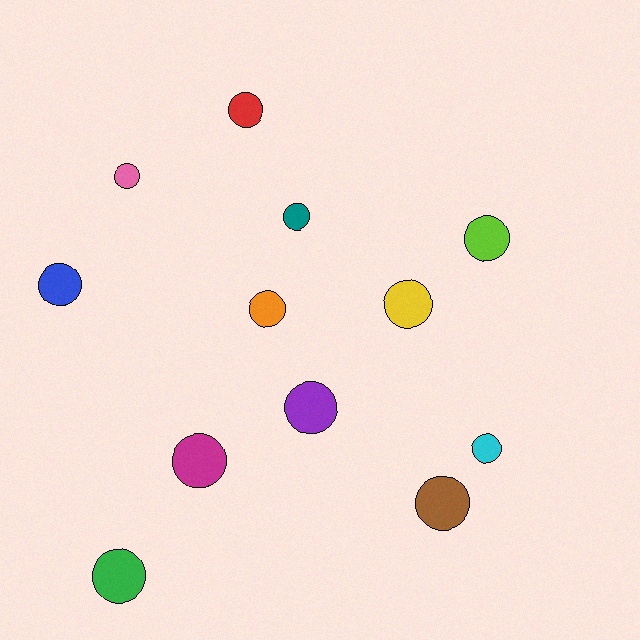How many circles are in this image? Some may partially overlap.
There are 12 circles.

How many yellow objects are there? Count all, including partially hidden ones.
There is 1 yellow object.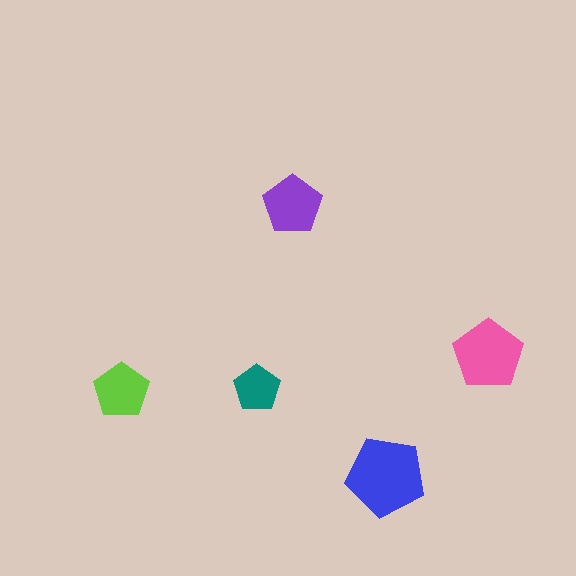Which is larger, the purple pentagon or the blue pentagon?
The blue one.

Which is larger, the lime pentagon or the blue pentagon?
The blue one.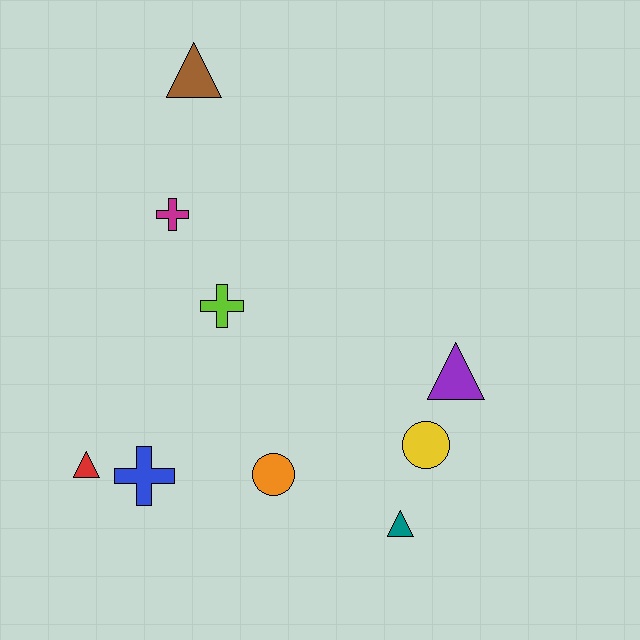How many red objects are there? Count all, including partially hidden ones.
There is 1 red object.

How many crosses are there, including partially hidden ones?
There are 3 crosses.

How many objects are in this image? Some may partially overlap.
There are 9 objects.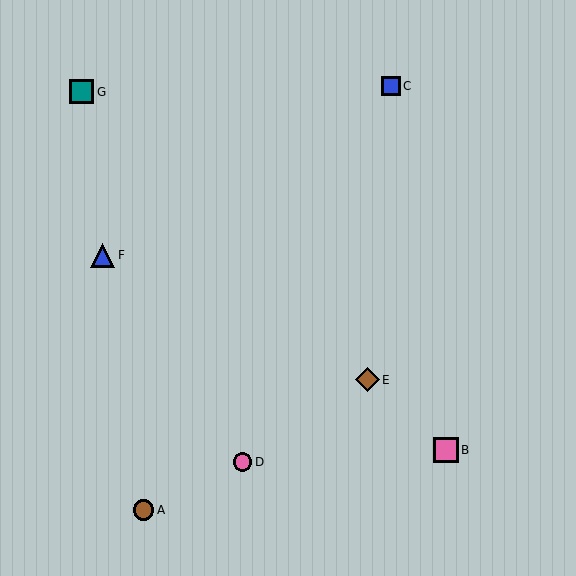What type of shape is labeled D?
Shape D is a pink circle.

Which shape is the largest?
The pink square (labeled B) is the largest.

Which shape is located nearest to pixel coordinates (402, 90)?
The blue square (labeled C) at (391, 86) is nearest to that location.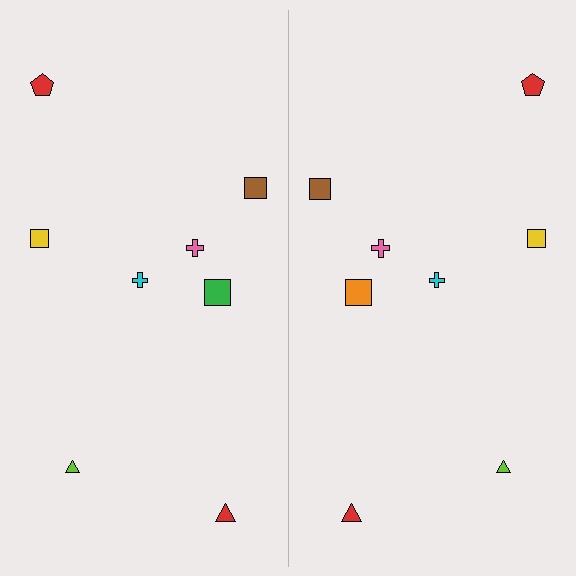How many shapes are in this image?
There are 16 shapes in this image.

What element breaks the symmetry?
The orange square on the right side breaks the symmetry — its mirror counterpart is green.